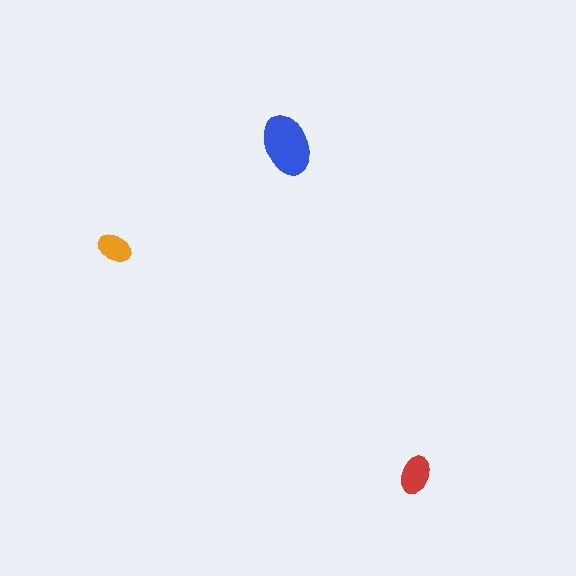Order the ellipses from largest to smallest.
the blue one, the red one, the orange one.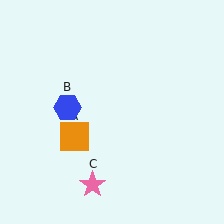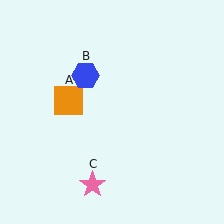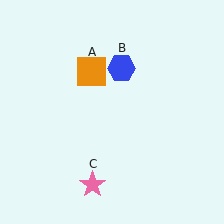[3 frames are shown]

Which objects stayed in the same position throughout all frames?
Pink star (object C) remained stationary.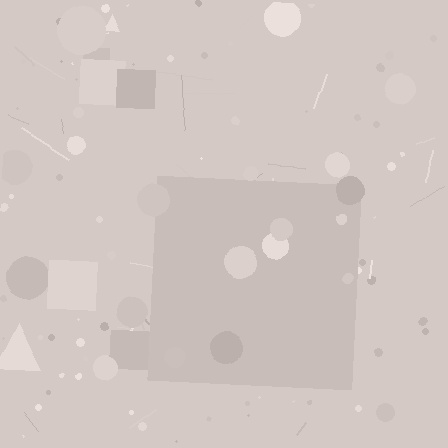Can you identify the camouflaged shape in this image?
The camouflaged shape is a square.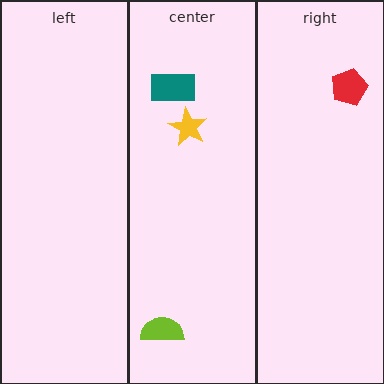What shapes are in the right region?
The red pentagon.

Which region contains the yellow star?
The center region.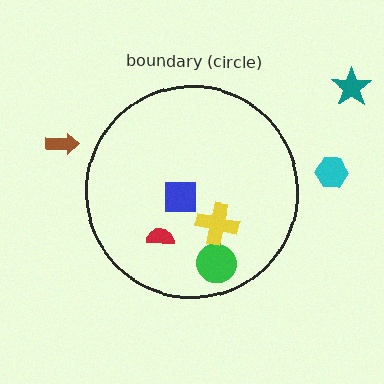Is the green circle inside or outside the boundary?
Inside.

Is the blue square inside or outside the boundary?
Inside.